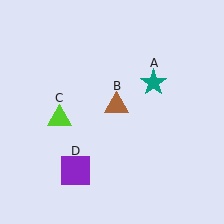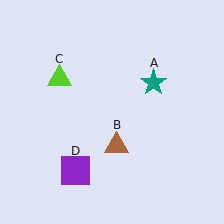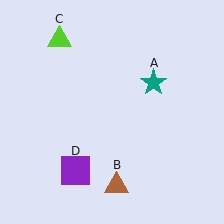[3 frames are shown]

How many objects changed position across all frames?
2 objects changed position: brown triangle (object B), lime triangle (object C).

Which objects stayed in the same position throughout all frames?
Teal star (object A) and purple square (object D) remained stationary.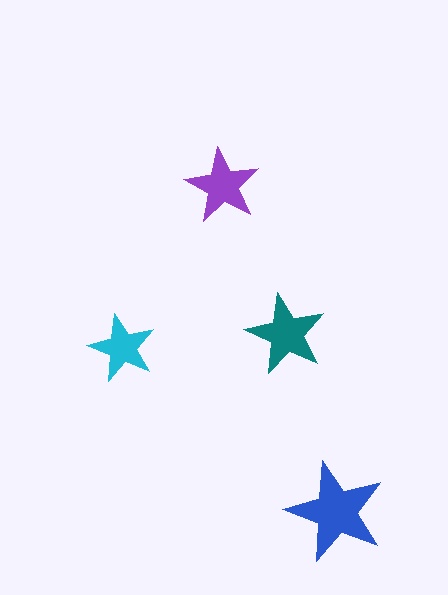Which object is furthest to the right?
The blue star is rightmost.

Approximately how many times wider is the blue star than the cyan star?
About 1.5 times wider.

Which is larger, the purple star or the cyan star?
The purple one.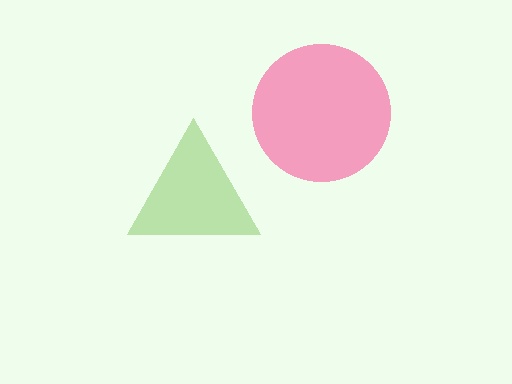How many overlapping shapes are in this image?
There are 2 overlapping shapes in the image.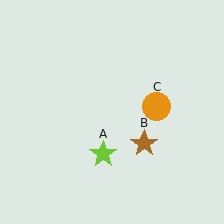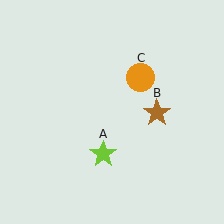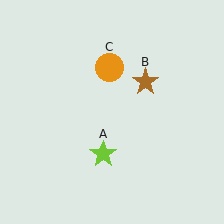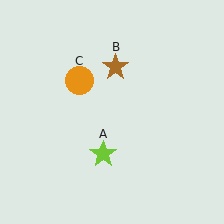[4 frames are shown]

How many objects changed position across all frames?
2 objects changed position: brown star (object B), orange circle (object C).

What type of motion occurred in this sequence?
The brown star (object B), orange circle (object C) rotated counterclockwise around the center of the scene.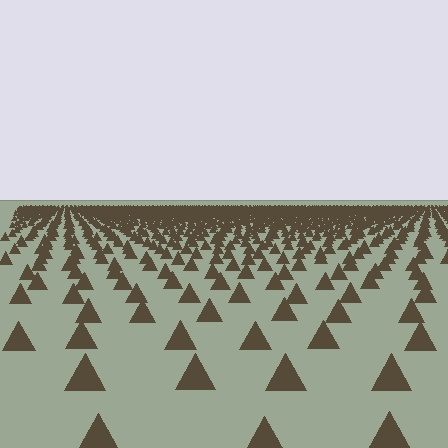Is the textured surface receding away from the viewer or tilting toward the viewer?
The surface is receding away from the viewer. Texture elements get smaller and denser toward the top.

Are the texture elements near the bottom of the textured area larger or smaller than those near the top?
Larger. Near the bottom, elements are closer to the viewer and appear at a bigger on-screen size.